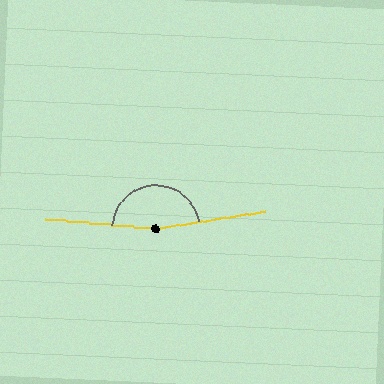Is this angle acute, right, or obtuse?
It is obtuse.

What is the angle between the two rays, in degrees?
Approximately 167 degrees.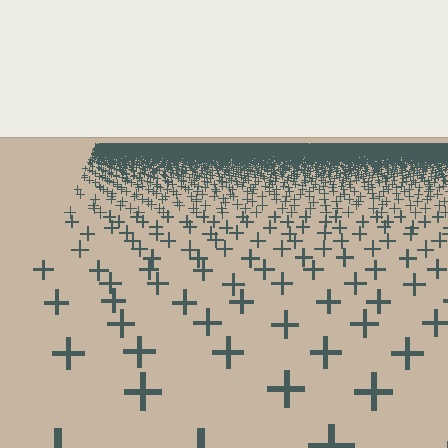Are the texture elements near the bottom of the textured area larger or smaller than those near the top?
Larger. Near the bottom, elements are closer to the viewer and appear at a bigger on-screen size.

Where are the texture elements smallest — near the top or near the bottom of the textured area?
Near the top.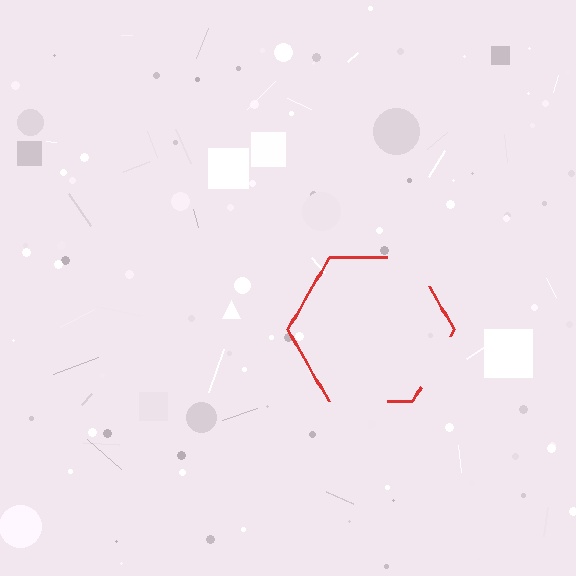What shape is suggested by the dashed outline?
The dashed outline suggests a hexagon.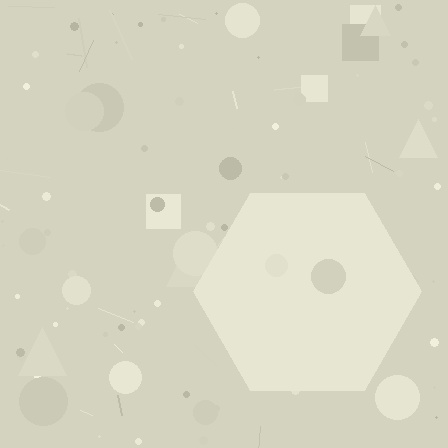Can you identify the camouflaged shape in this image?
The camouflaged shape is a hexagon.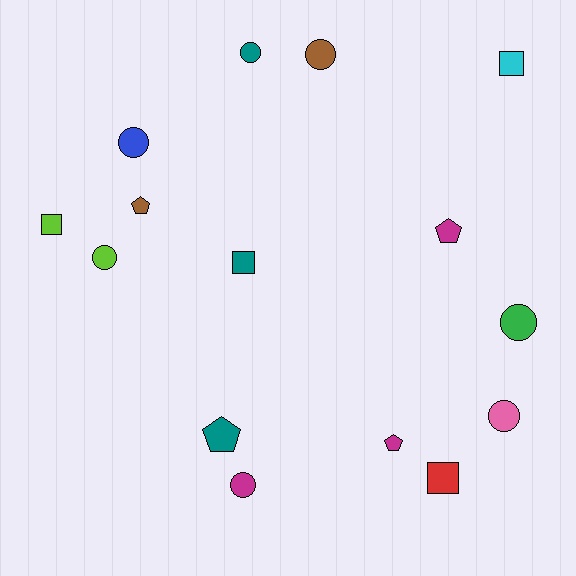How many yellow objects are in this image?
There are no yellow objects.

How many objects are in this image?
There are 15 objects.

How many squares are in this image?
There are 4 squares.